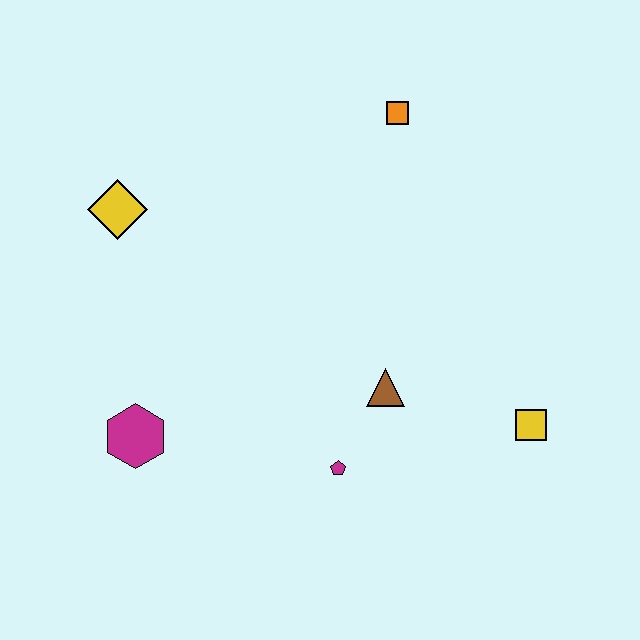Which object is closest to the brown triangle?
The magenta pentagon is closest to the brown triangle.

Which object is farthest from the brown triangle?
The yellow diamond is farthest from the brown triangle.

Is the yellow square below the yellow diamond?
Yes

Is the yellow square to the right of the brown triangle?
Yes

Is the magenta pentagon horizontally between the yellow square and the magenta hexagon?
Yes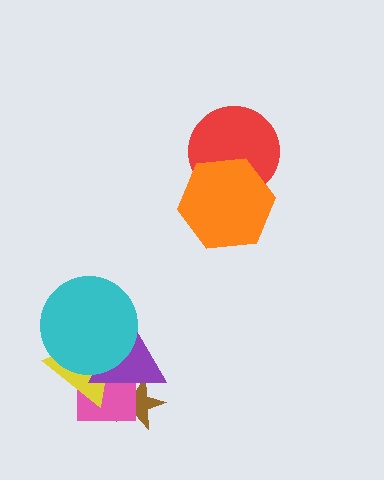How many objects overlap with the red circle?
1 object overlaps with the red circle.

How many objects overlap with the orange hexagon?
1 object overlaps with the orange hexagon.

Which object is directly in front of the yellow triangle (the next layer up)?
The purple triangle is directly in front of the yellow triangle.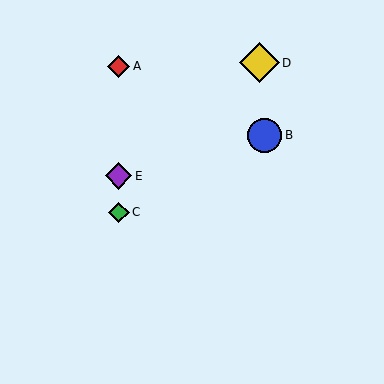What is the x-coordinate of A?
Object A is at x≈119.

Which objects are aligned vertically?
Objects A, C, E are aligned vertically.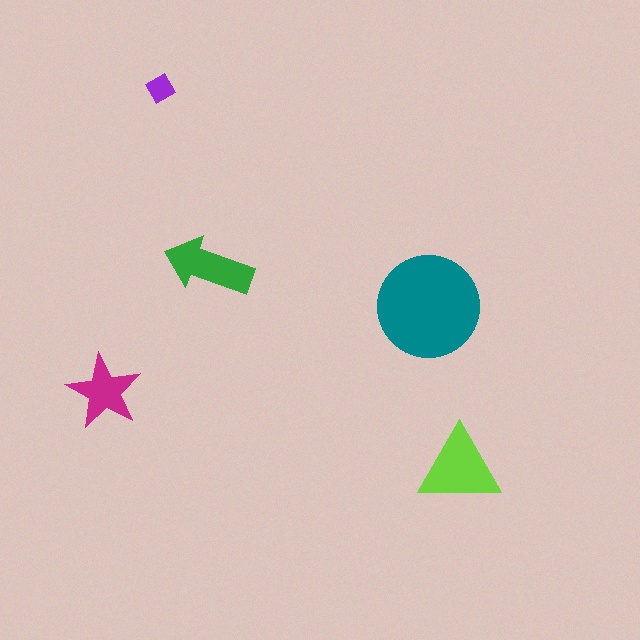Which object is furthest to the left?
The magenta star is leftmost.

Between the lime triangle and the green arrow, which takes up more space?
The lime triangle.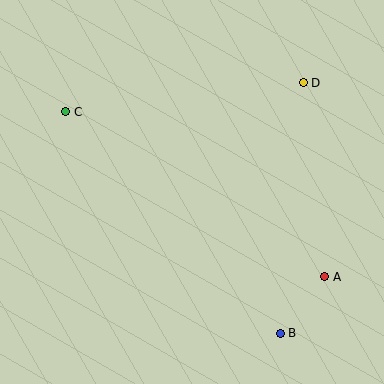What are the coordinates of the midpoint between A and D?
The midpoint between A and D is at (314, 180).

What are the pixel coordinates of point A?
Point A is at (325, 277).